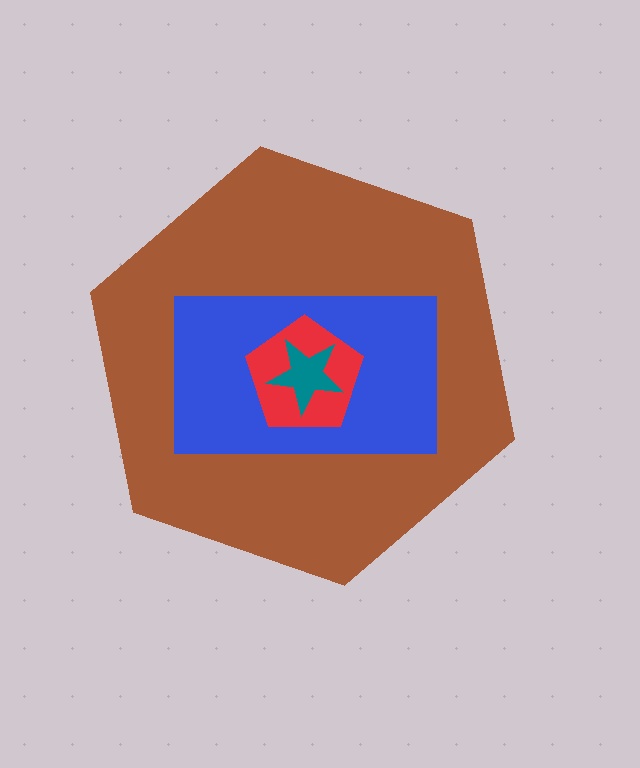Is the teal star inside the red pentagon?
Yes.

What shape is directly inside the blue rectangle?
The red pentagon.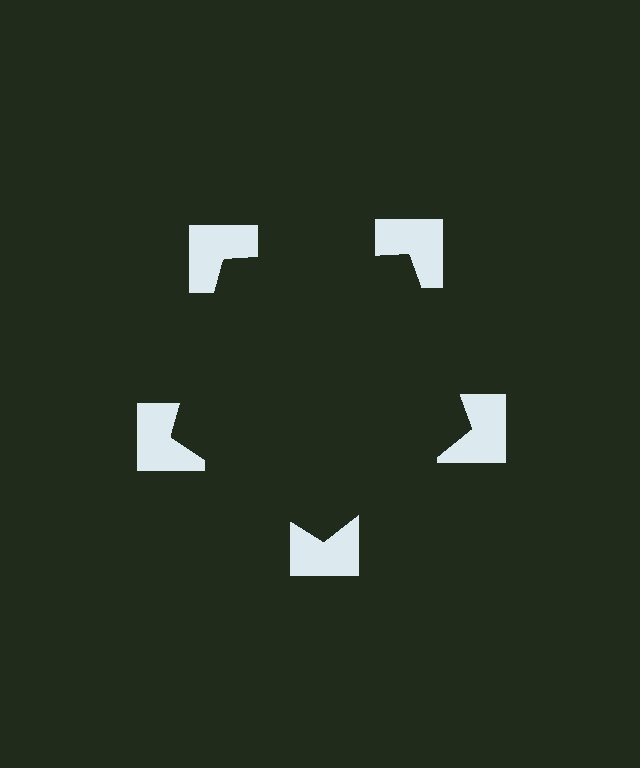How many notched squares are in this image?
There are 5 — one at each vertex of the illusory pentagon.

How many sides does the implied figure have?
5 sides.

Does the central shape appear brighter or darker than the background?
It typically appears slightly darker than the background, even though no actual brightness change is drawn.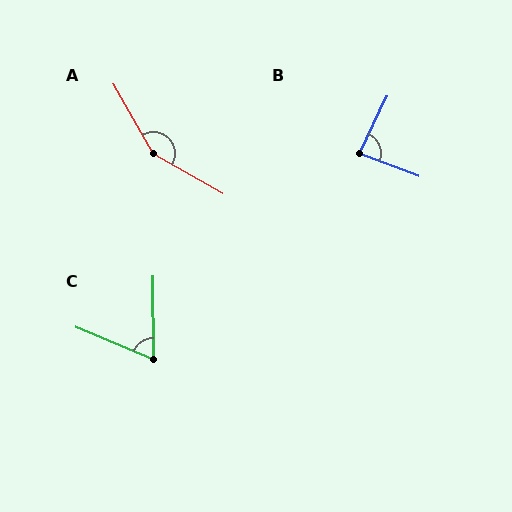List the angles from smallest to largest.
C (67°), B (85°), A (149°).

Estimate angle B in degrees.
Approximately 85 degrees.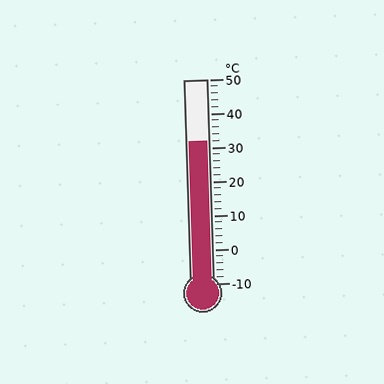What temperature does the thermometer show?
The thermometer shows approximately 32°C.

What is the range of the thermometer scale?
The thermometer scale ranges from -10°C to 50°C.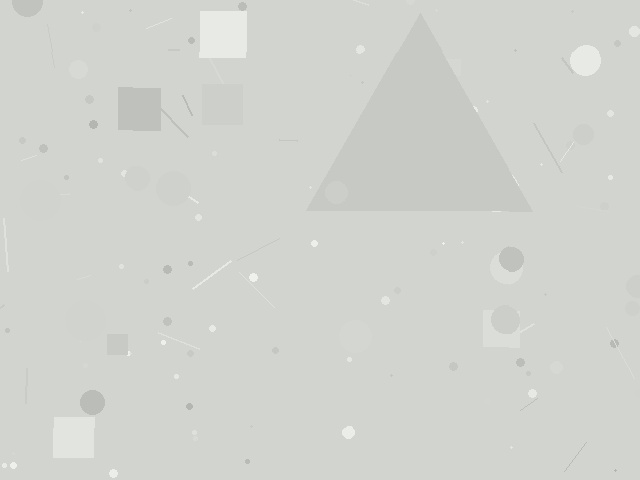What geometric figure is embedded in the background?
A triangle is embedded in the background.